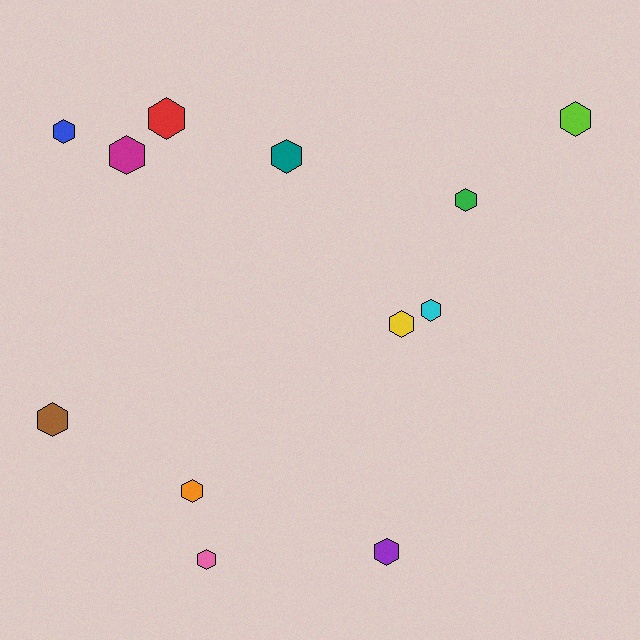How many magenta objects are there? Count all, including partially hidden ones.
There is 1 magenta object.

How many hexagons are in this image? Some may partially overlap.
There are 12 hexagons.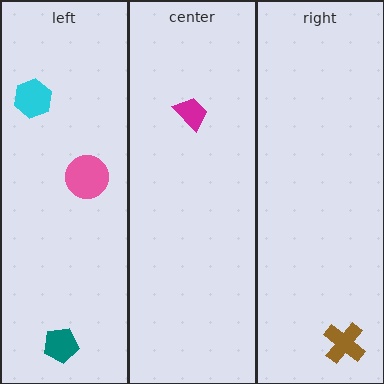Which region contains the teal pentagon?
The left region.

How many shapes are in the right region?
1.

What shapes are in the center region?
The magenta trapezoid.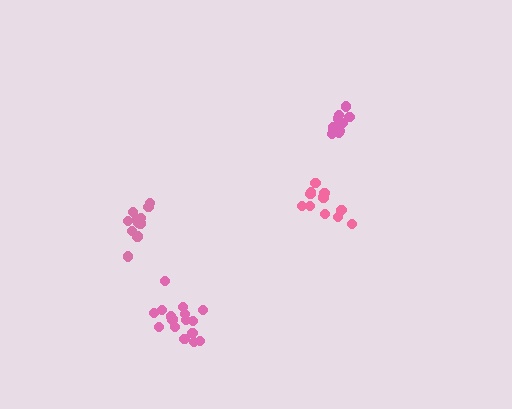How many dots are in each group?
Group 1: 11 dots, Group 2: 11 dots, Group 3: 11 dots, Group 4: 16 dots (49 total).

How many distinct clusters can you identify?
There are 4 distinct clusters.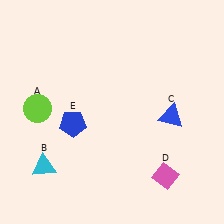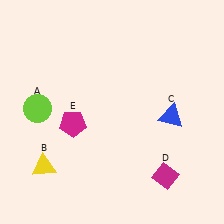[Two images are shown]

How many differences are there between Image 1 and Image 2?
There are 3 differences between the two images.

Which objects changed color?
B changed from cyan to yellow. D changed from pink to magenta. E changed from blue to magenta.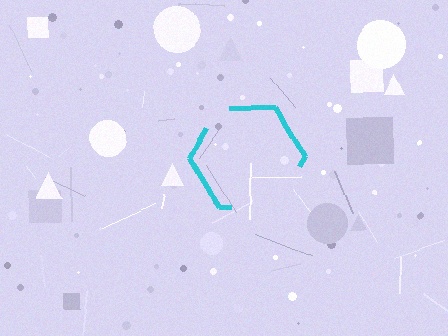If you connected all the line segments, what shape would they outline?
They would outline a hexagon.